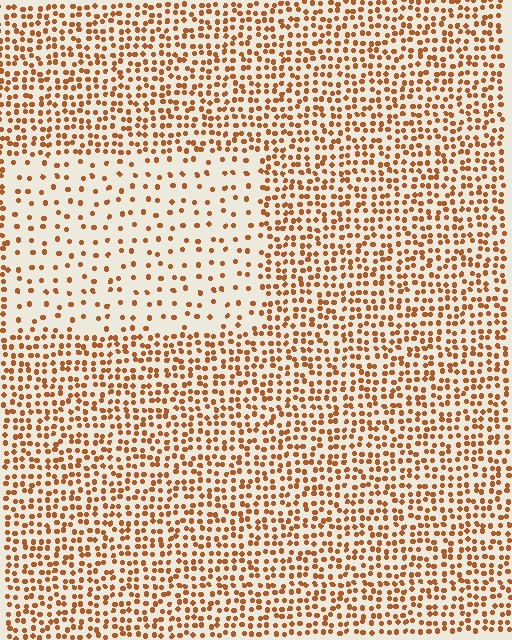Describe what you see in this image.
The image contains small brown elements arranged at two different densities. A rectangle-shaped region is visible where the elements are less densely packed than the surrounding area.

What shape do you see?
I see a rectangle.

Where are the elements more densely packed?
The elements are more densely packed outside the rectangle boundary.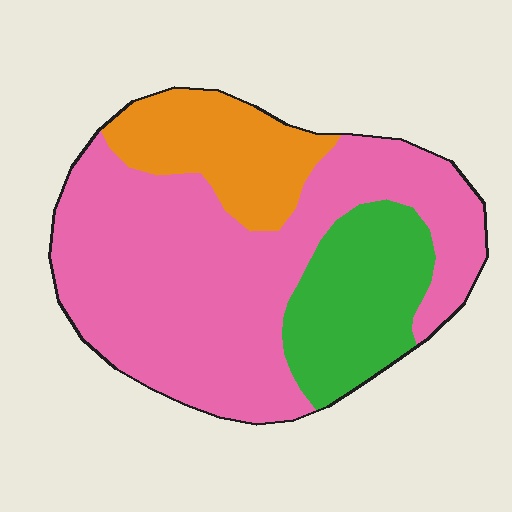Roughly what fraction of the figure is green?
Green takes up about one fifth (1/5) of the figure.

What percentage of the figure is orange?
Orange takes up about one sixth (1/6) of the figure.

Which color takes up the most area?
Pink, at roughly 60%.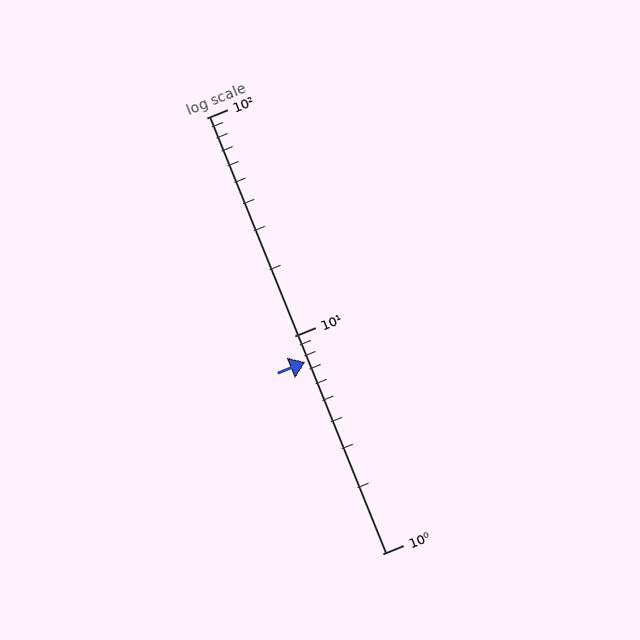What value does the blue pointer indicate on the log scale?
The pointer indicates approximately 7.6.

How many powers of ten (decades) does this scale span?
The scale spans 2 decades, from 1 to 100.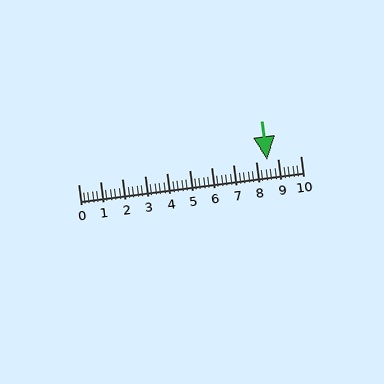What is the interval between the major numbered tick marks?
The major tick marks are spaced 1 units apart.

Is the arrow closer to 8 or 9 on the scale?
The arrow is closer to 9.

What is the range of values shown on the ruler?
The ruler shows values from 0 to 10.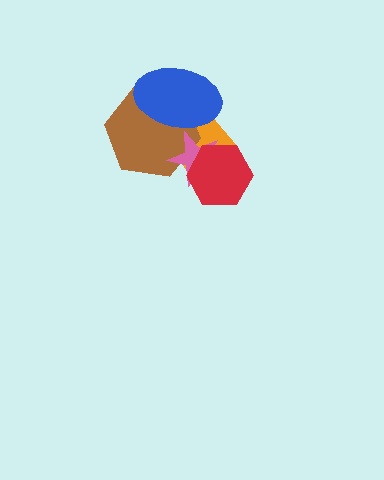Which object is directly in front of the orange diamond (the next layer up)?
The brown hexagon is directly in front of the orange diamond.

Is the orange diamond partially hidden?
Yes, it is partially covered by another shape.